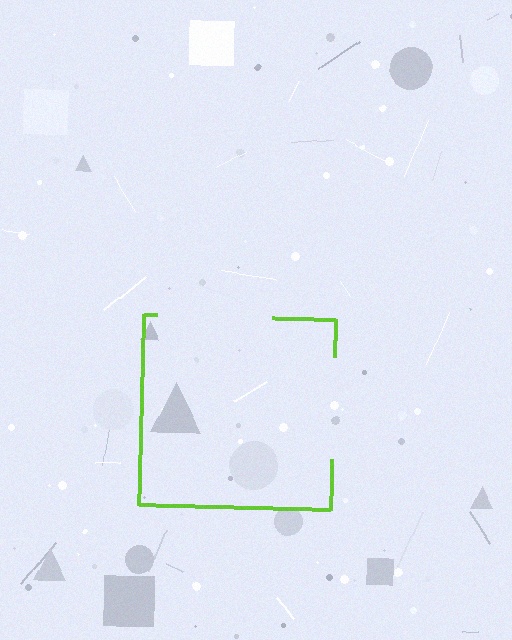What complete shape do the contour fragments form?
The contour fragments form a square.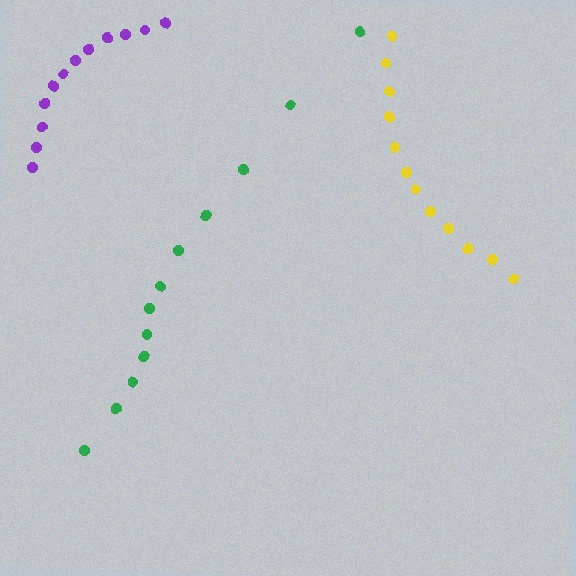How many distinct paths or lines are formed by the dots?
There are 3 distinct paths.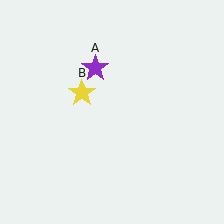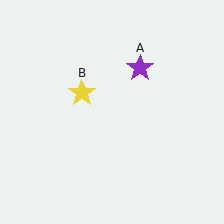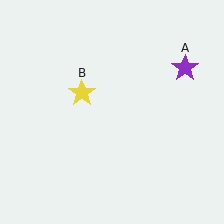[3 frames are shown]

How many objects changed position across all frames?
1 object changed position: purple star (object A).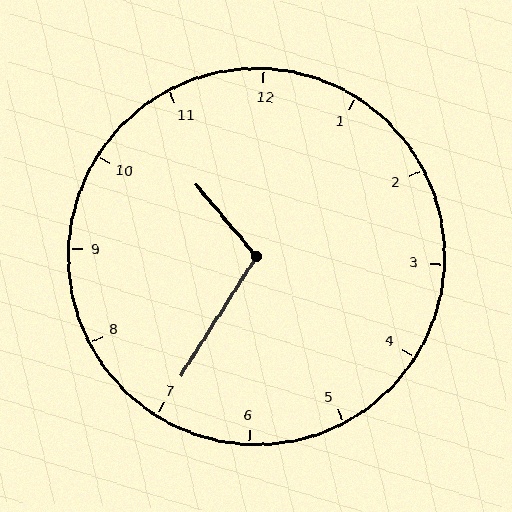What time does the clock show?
10:35.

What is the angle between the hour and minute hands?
Approximately 108 degrees.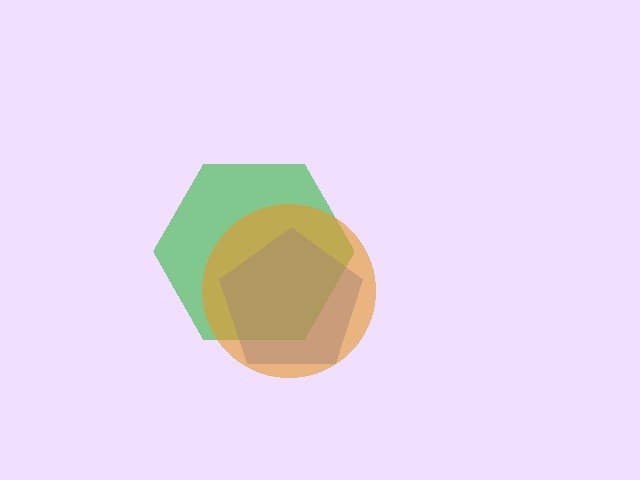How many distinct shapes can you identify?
There are 3 distinct shapes: a green hexagon, a blue pentagon, an orange circle.